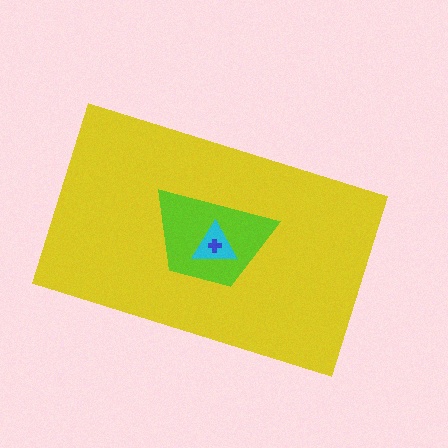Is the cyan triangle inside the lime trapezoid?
Yes.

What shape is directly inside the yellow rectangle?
The lime trapezoid.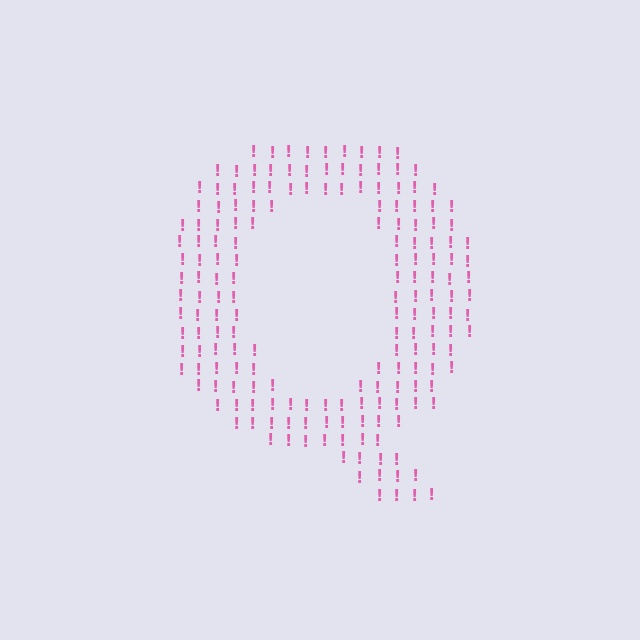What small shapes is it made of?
It is made of small exclamation marks.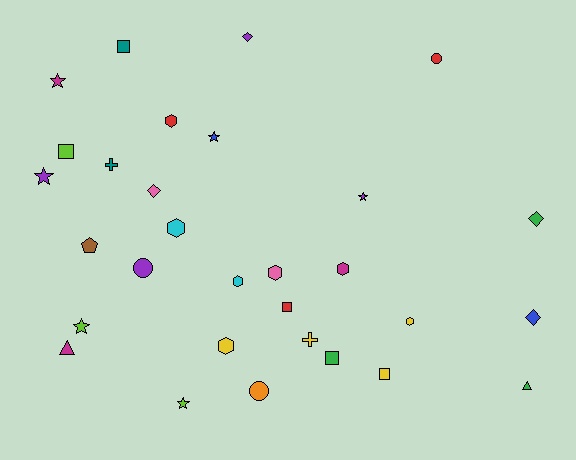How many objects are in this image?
There are 30 objects.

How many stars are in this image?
There are 6 stars.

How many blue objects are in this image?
There are 2 blue objects.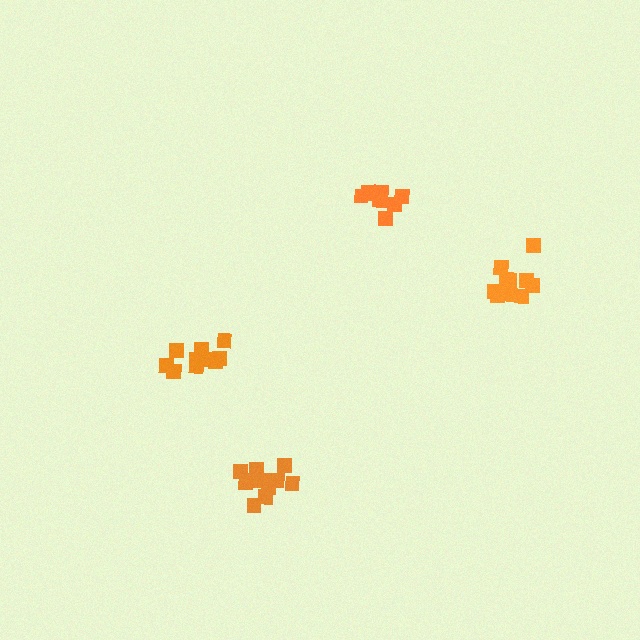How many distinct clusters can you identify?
There are 4 distinct clusters.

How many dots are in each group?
Group 1: 10 dots, Group 2: 8 dots, Group 3: 11 dots, Group 4: 11 dots (40 total).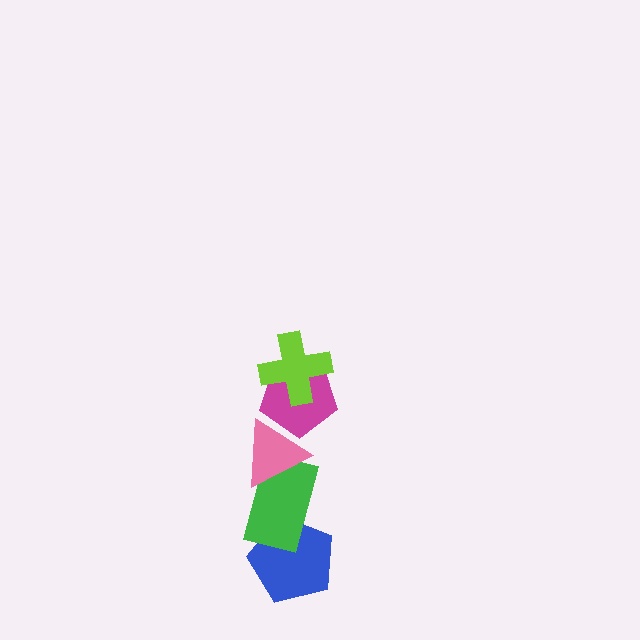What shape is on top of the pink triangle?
The magenta pentagon is on top of the pink triangle.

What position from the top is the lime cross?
The lime cross is 1st from the top.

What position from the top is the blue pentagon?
The blue pentagon is 5th from the top.